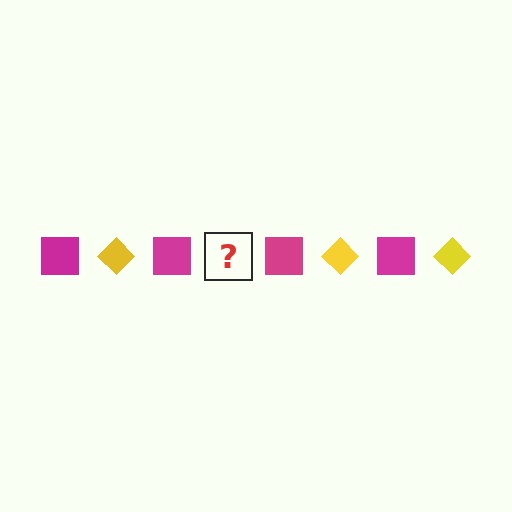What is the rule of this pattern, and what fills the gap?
The rule is that the pattern alternates between magenta square and yellow diamond. The gap should be filled with a yellow diamond.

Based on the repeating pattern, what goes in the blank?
The blank should be a yellow diamond.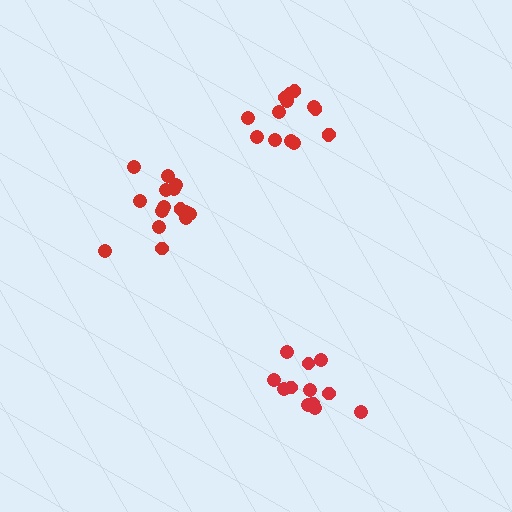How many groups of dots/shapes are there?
There are 3 groups.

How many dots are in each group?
Group 1: 15 dots, Group 2: 12 dots, Group 3: 15 dots (42 total).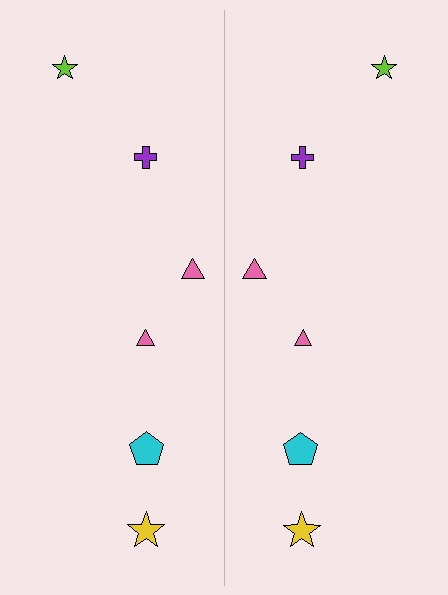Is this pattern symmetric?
Yes, this pattern has bilateral (reflection) symmetry.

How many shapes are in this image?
There are 12 shapes in this image.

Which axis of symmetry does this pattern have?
The pattern has a vertical axis of symmetry running through the center of the image.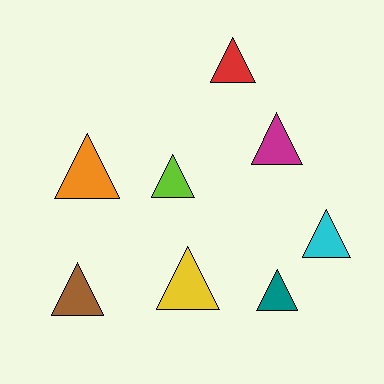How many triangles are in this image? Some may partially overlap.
There are 8 triangles.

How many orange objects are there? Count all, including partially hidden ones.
There is 1 orange object.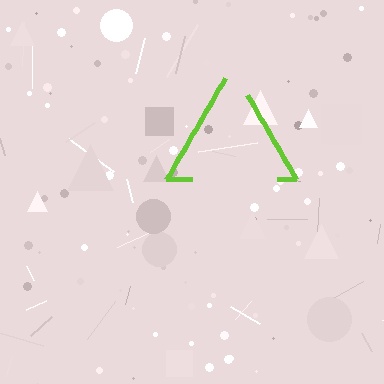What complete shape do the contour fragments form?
The contour fragments form a triangle.